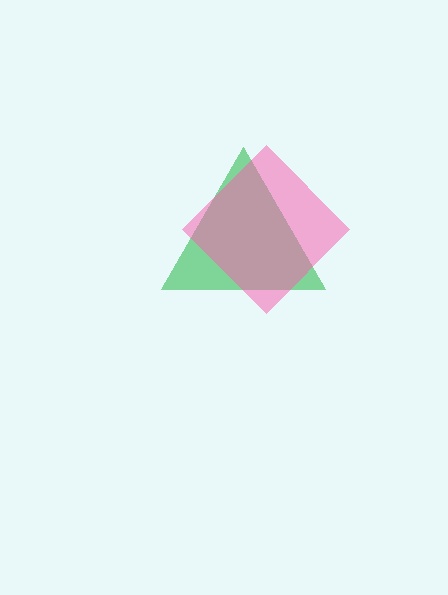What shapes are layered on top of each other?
The layered shapes are: a green triangle, a pink diamond.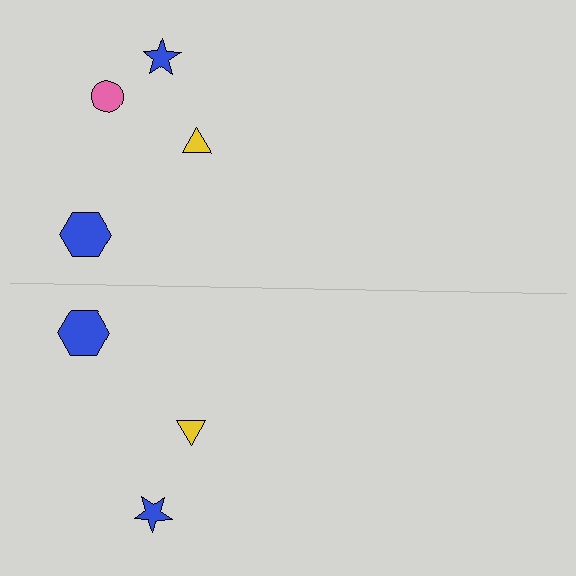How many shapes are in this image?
There are 7 shapes in this image.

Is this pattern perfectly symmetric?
No, the pattern is not perfectly symmetric. A pink circle is missing from the bottom side.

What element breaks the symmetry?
A pink circle is missing from the bottom side.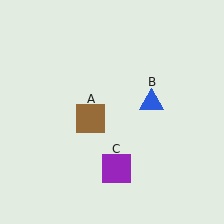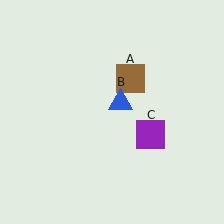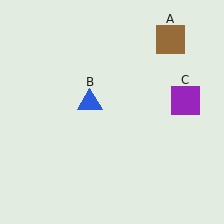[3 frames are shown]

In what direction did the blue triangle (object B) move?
The blue triangle (object B) moved left.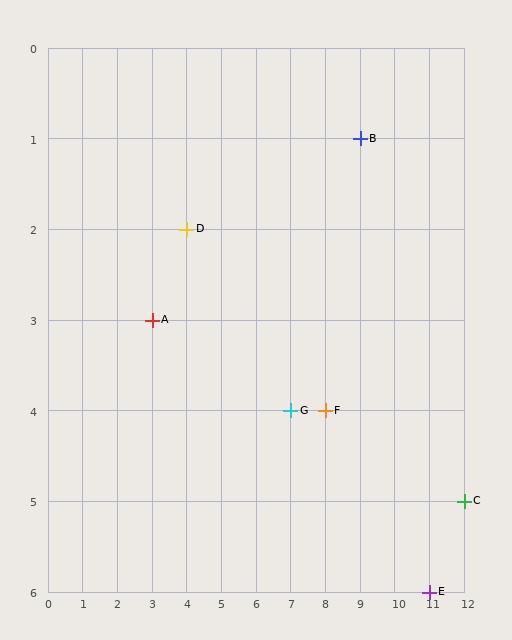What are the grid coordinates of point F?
Point F is at grid coordinates (8, 4).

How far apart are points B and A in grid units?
Points B and A are 6 columns and 2 rows apart (about 6.3 grid units diagonally).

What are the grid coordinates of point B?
Point B is at grid coordinates (9, 1).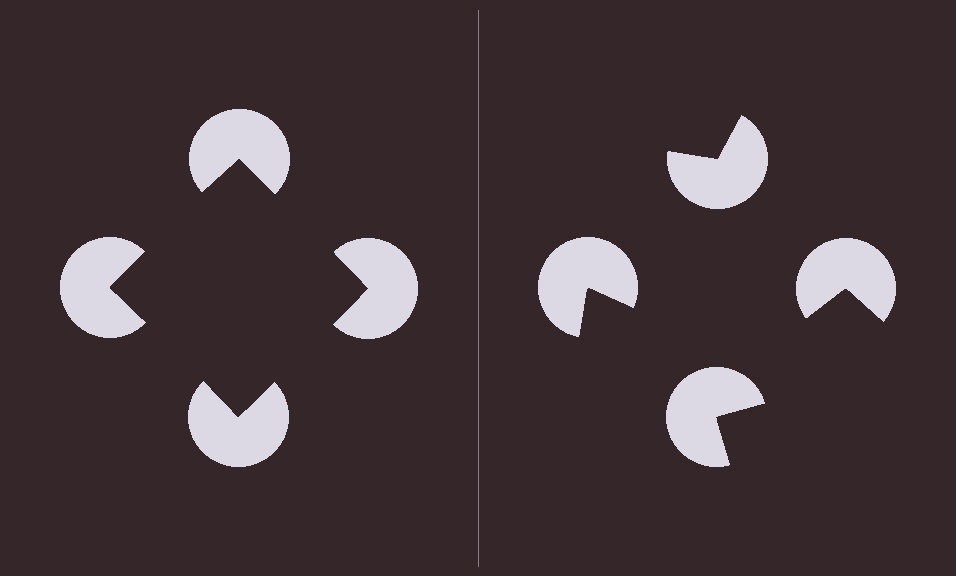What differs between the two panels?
The pac-man discs are positioned identically on both sides; only the wedge orientations differ. On the left they align to a square; on the right they are misaligned.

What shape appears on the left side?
An illusory square.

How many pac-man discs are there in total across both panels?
8 — 4 on each side.